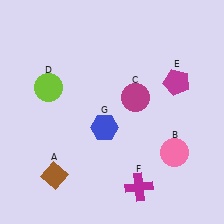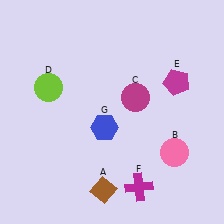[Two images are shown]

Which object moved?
The brown diamond (A) moved right.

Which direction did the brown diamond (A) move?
The brown diamond (A) moved right.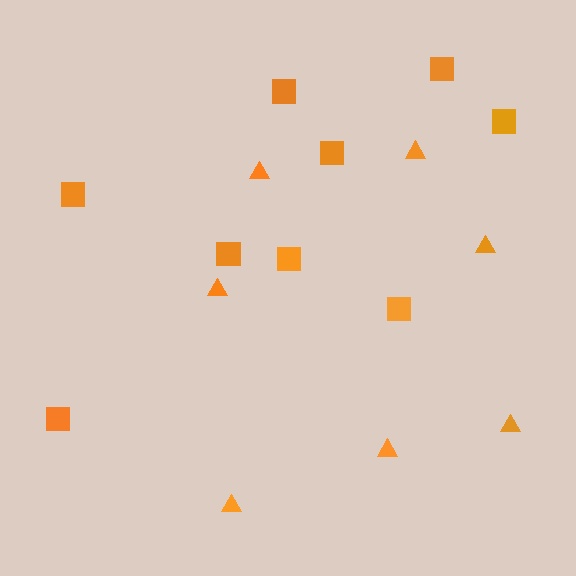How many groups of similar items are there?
There are 2 groups: one group of squares (9) and one group of triangles (7).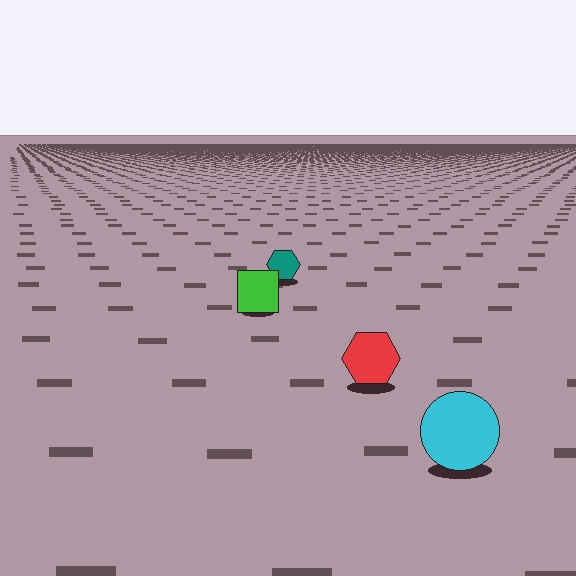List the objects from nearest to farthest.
From nearest to farthest: the cyan circle, the red hexagon, the green square, the teal hexagon.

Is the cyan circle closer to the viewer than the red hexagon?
Yes. The cyan circle is closer — you can tell from the texture gradient: the ground texture is coarser near it.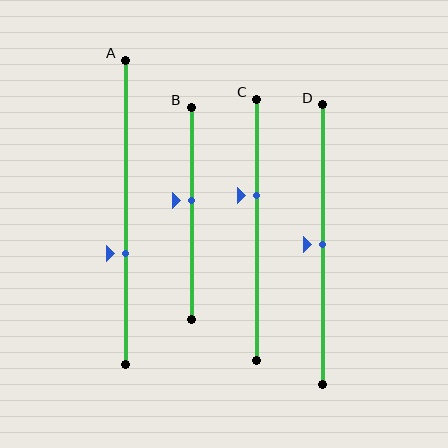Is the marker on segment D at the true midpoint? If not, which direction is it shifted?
Yes, the marker on segment D is at the true midpoint.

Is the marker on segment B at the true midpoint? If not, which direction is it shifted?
No, the marker on segment B is shifted upward by about 6% of the segment length.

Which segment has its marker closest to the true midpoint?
Segment D has its marker closest to the true midpoint.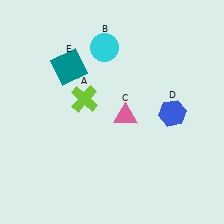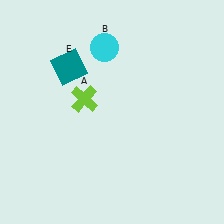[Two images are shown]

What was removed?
The pink triangle (C), the blue hexagon (D) were removed in Image 2.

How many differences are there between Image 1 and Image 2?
There are 2 differences between the two images.